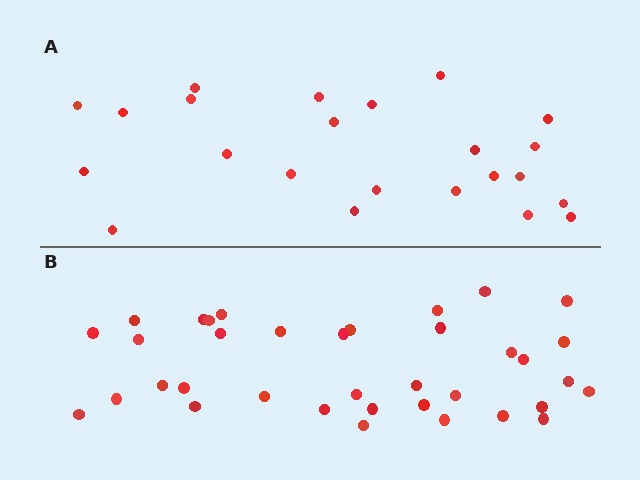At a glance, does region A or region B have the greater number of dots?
Region B (the bottom region) has more dots.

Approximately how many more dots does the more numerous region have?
Region B has approximately 15 more dots than region A.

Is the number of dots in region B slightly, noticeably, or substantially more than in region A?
Region B has substantially more. The ratio is roughly 1.6 to 1.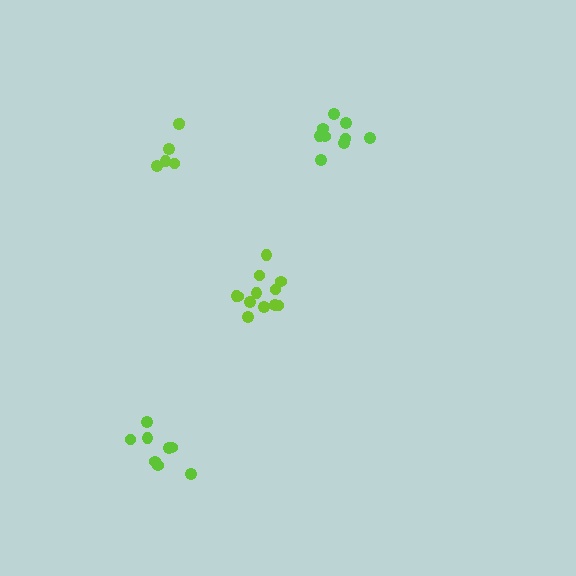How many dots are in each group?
Group 1: 9 dots, Group 2: 8 dots, Group 3: 6 dots, Group 4: 12 dots (35 total).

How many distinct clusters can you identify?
There are 4 distinct clusters.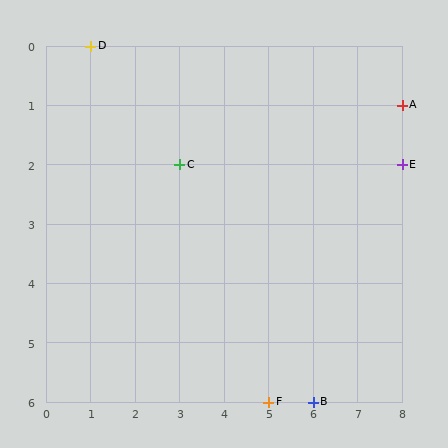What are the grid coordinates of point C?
Point C is at grid coordinates (3, 2).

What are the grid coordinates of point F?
Point F is at grid coordinates (5, 6).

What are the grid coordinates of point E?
Point E is at grid coordinates (8, 2).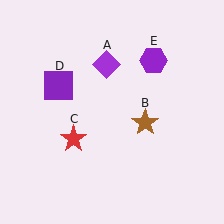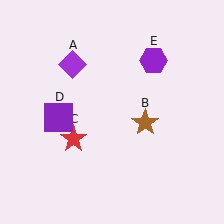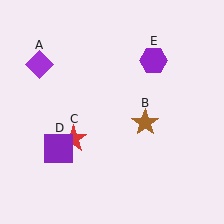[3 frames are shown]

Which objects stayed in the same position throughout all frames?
Brown star (object B) and red star (object C) and purple hexagon (object E) remained stationary.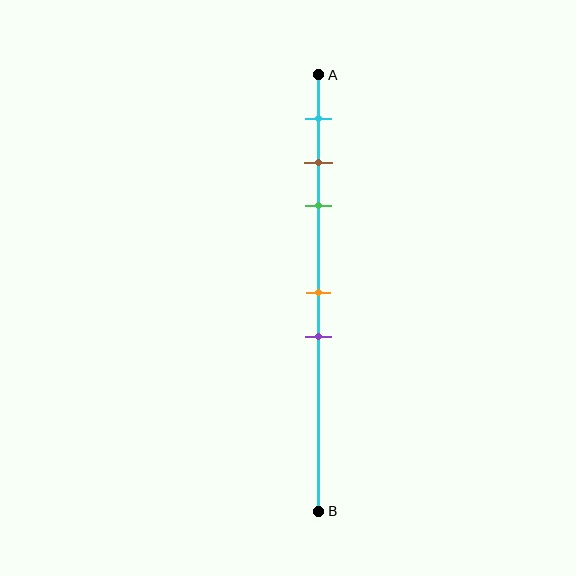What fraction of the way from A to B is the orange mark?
The orange mark is approximately 50% (0.5) of the way from A to B.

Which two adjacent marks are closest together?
The brown and green marks are the closest adjacent pair.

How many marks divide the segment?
There are 5 marks dividing the segment.